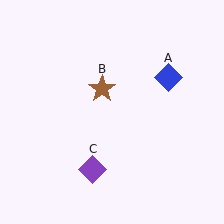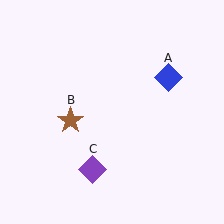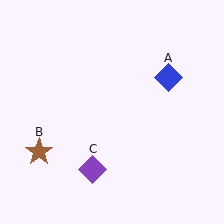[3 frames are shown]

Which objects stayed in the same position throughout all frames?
Blue diamond (object A) and purple diamond (object C) remained stationary.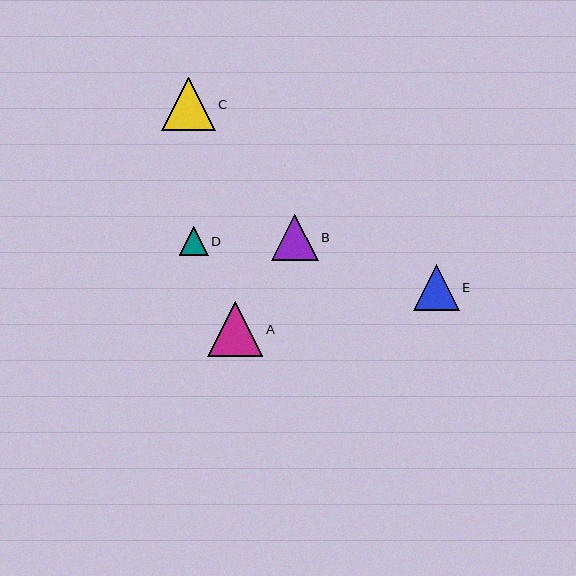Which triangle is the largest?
Triangle A is the largest with a size of approximately 55 pixels.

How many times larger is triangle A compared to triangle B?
Triangle A is approximately 1.2 times the size of triangle B.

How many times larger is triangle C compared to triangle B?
Triangle C is approximately 1.1 times the size of triangle B.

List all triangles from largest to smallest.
From largest to smallest: A, C, B, E, D.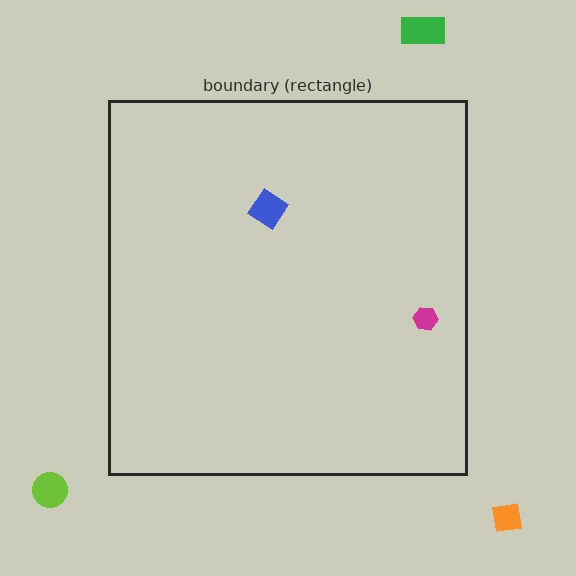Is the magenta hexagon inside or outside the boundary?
Inside.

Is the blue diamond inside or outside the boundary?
Inside.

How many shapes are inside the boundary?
2 inside, 3 outside.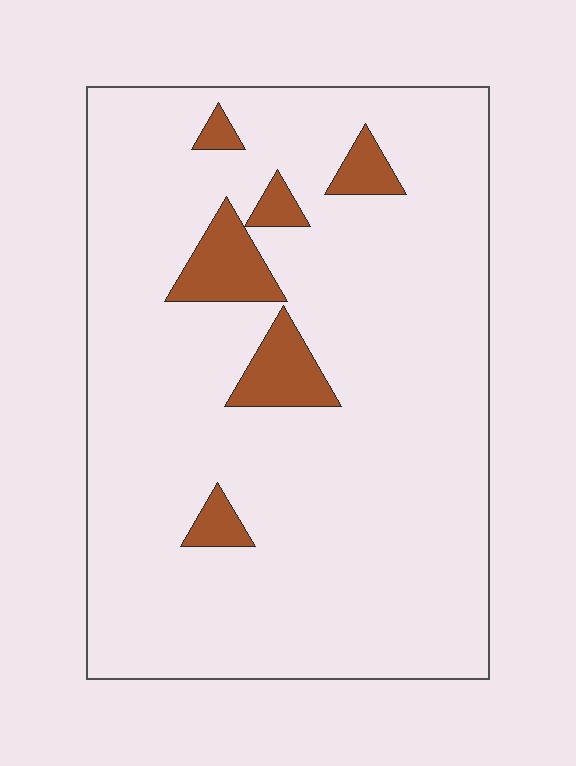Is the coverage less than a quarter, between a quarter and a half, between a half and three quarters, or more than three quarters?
Less than a quarter.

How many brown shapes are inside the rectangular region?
6.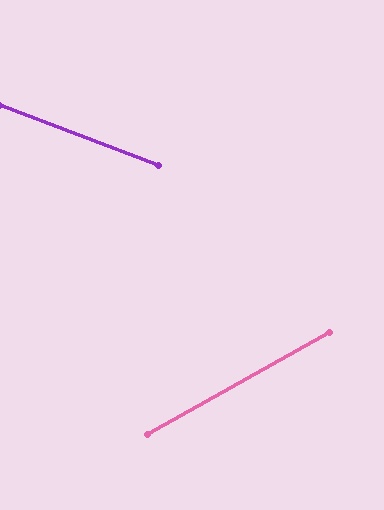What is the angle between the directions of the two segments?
Approximately 50 degrees.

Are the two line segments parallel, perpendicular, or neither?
Neither parallel nor perpendicular — they differ by about 50°.